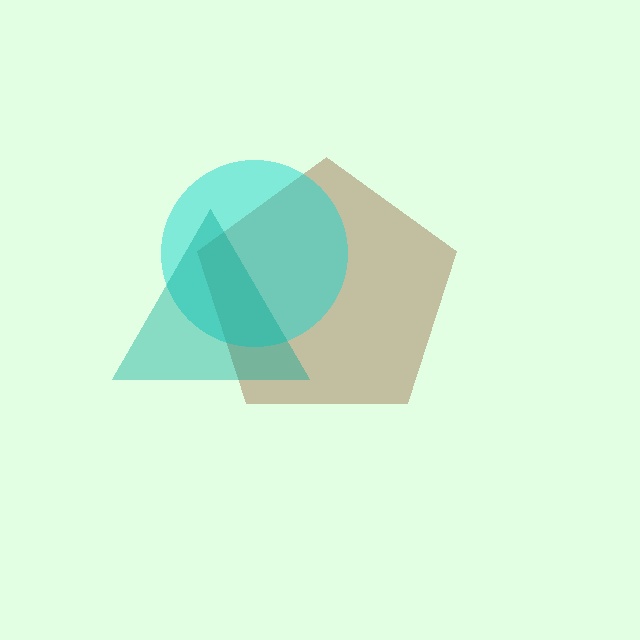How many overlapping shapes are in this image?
There are 3 overlapping shapes in the image.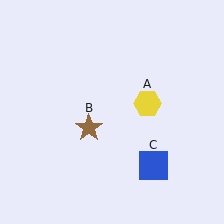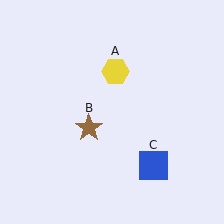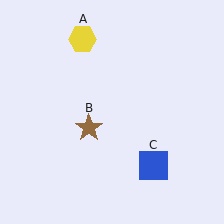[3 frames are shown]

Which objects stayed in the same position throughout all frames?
Brown star (object B) and blue square (object C) remained stationary.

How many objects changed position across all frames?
1 object changed position: yellow hexagon (object A).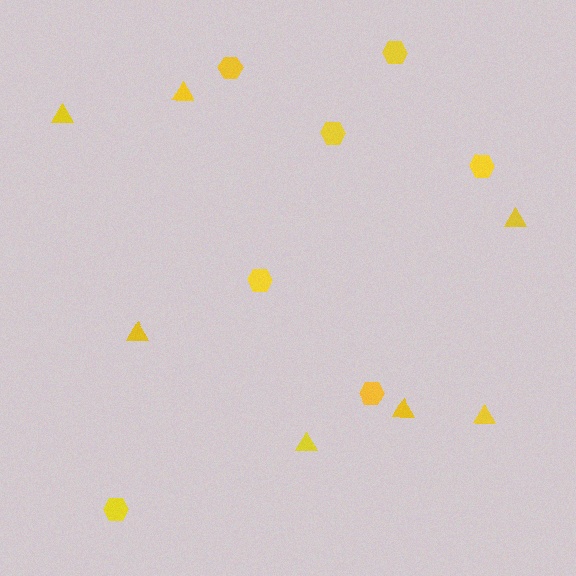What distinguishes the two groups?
There are 2 groups: one group of hexagons (7) and one group of triangles (7).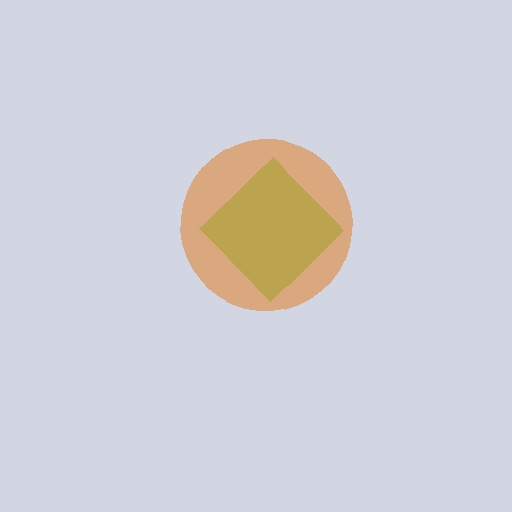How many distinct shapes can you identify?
There are 2 distinct shapes: a lime diamond, an orange circle.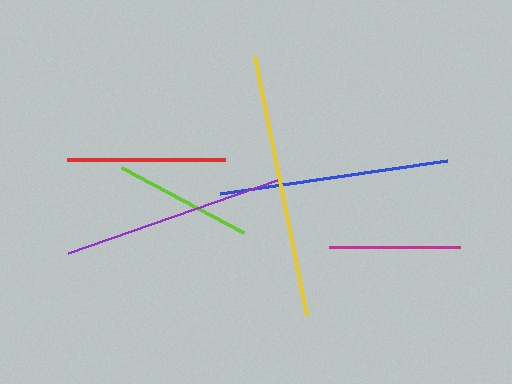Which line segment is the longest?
The yellow line is the longest at approximately 264 pixels.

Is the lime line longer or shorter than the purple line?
The purple line is longer than the lime line.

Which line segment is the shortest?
The magenta line is the shortest at approximately 131 pixels.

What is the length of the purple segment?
The purple segment is approximately 221 pixels long.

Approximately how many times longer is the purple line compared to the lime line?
The purple line is approximately 1.6 times the length of the lime line.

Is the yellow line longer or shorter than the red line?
The yellow line is longer than the red line.